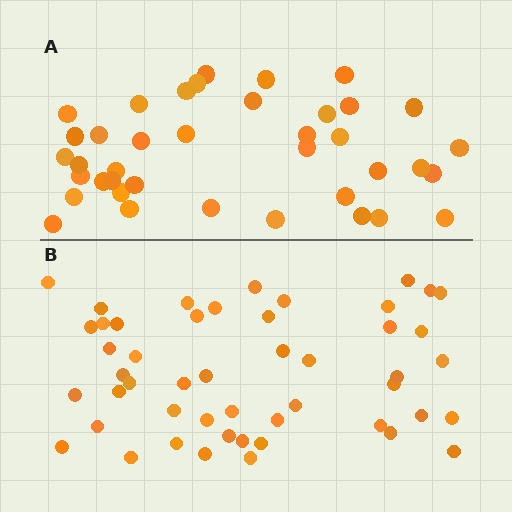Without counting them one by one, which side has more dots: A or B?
Region B (the bottom region) has more dots.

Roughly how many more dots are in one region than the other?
Region B has roughly 10 or so more dots than region A.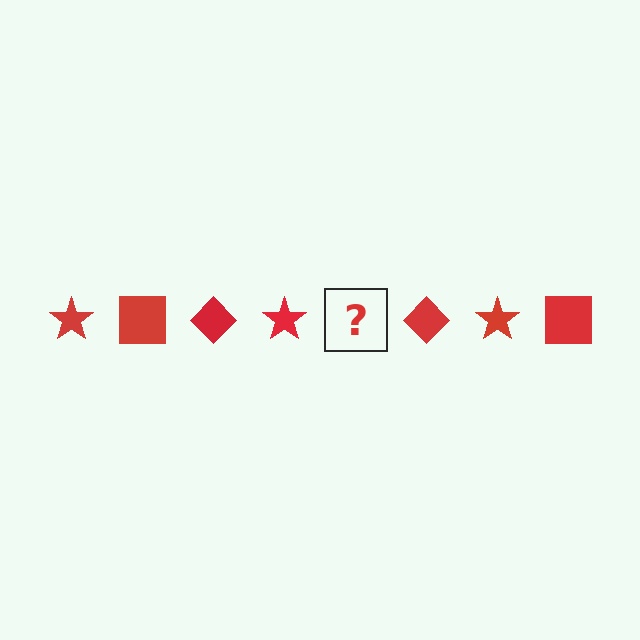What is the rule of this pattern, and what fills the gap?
The rule is that the pattern cycles through star, square, diamond shapes in red. The gap should be filled with a red square.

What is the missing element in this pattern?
The missing element is a red square.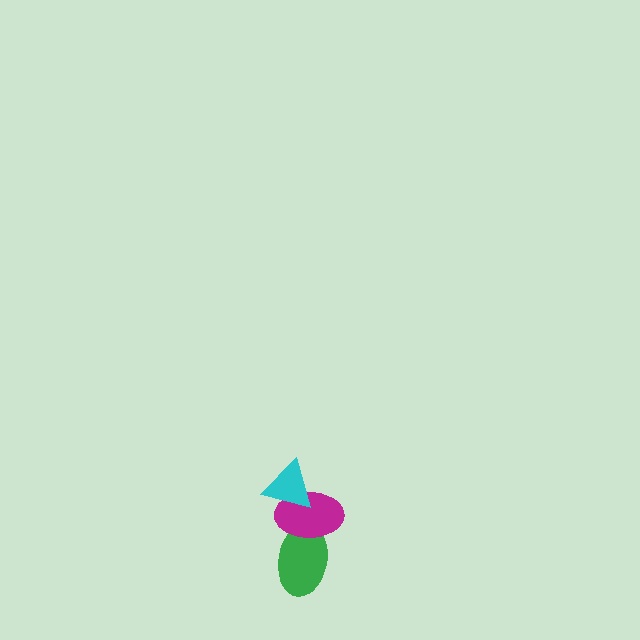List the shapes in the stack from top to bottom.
From top to bottom: the cyan triangle, the magenta ellipse, the green ellipse.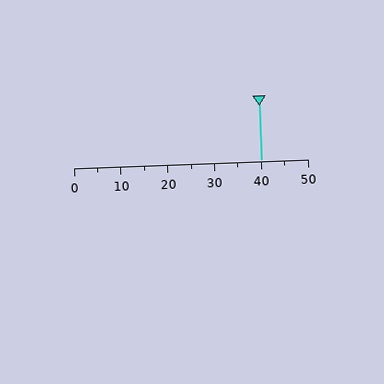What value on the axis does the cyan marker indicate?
The marker indicates approximately 40.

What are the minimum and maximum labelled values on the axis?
The axis runs from 0 to 50.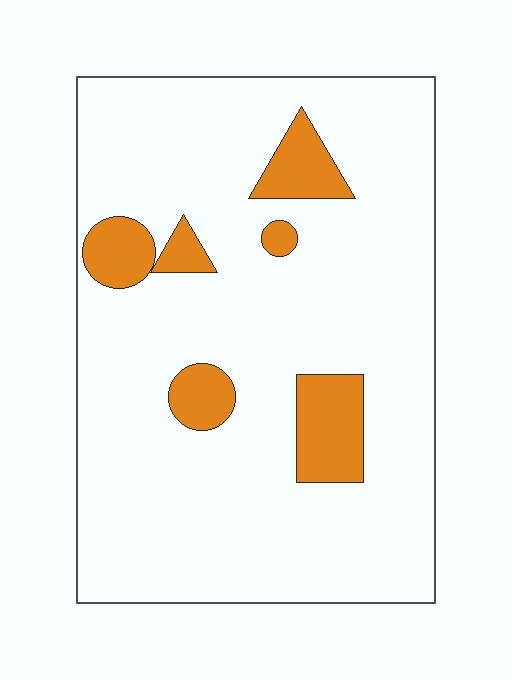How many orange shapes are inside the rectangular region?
6.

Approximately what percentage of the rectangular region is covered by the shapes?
Approximately 10%.